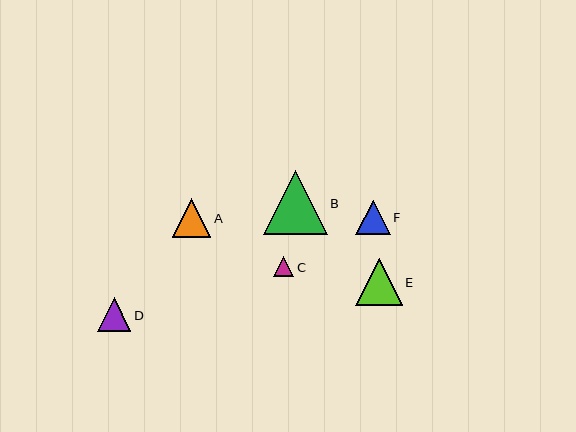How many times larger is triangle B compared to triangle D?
Triangle B is approximately 1.9 times the size of triangle D.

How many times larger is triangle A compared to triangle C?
Triangle A is approximately 1.9 times the size of triangle C.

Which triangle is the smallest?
Triangle C is the smallest with a size of approximately 20 pixels.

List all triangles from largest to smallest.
From largest to smallest: B, E, A, F, D, C.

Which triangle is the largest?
Triangle B is the largest with a size of approximately 64 pixels.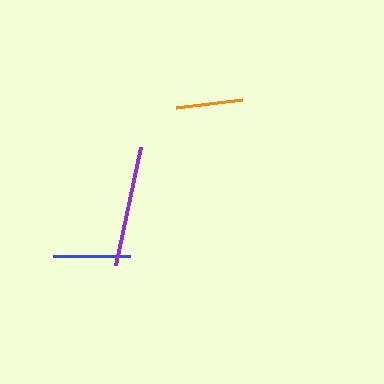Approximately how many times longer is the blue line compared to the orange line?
The blue line is approximately 1.2 times the length of the orange line.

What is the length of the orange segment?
The orange segment is approximately 66 pixels long.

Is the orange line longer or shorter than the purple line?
The purple line is longer than the orange line.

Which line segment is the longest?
The purple line is the longest at approximately 120 pixels.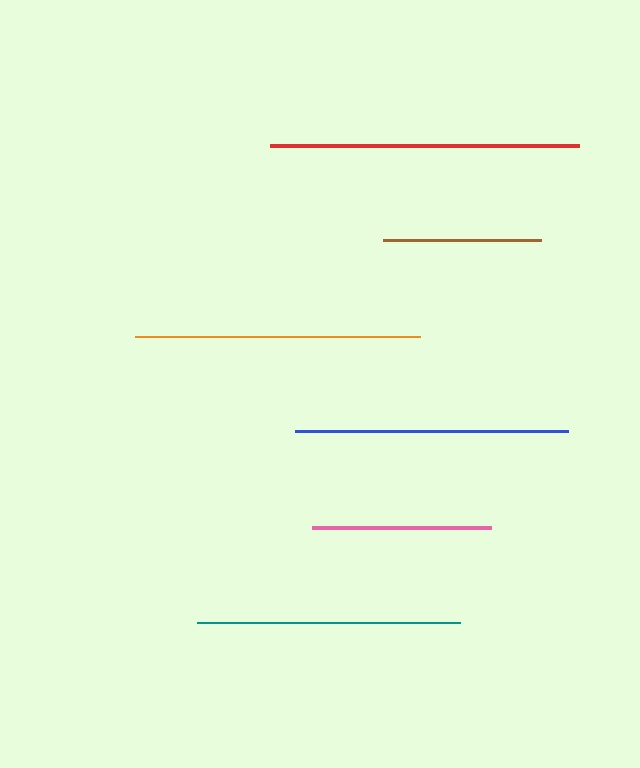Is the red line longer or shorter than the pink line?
The red line is longer than the pink line.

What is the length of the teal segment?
The teal segment is approximately 262 pixels long.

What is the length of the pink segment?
The pink segment is approximately 179 pixels long.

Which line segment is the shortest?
The brown line is the shortest at approximately 158 pixels.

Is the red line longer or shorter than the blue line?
The red line is longer than the blue line.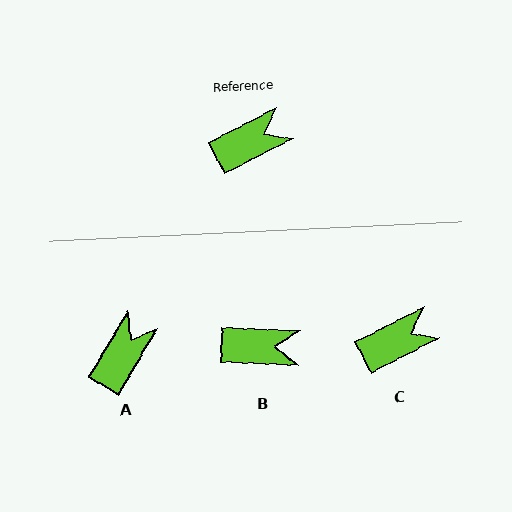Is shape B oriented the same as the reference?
No, it is off by about 30 degrees.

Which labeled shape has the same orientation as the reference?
C.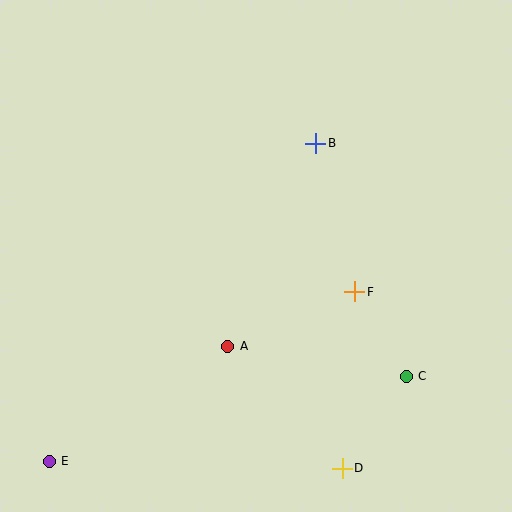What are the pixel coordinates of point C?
Point C is at (406, 376).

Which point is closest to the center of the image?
Point A at (228, 346) is closest to the center.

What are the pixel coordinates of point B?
Point B is at (316, 143).